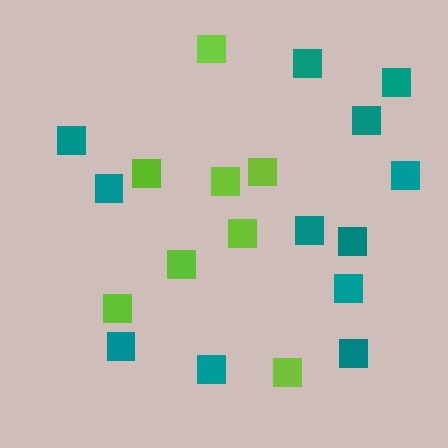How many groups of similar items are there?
There are 2 groups: one group of lime squares (8) and one group of teal squares (12).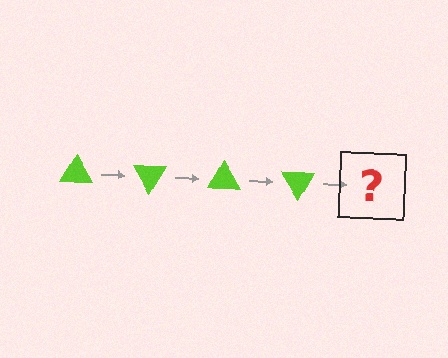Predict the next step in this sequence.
The next step is a lime triangle rotated 240 degrees.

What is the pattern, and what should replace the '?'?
The pattern is that the triangle rotates 60 degrees each step. The '?' should be a lime triangle rotated 240 degrees.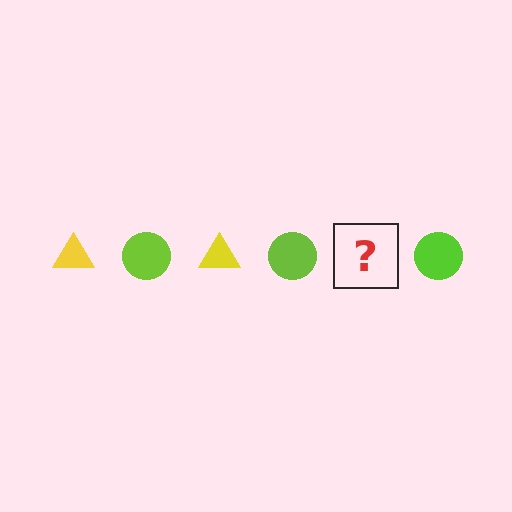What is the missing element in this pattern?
The missing element is a yellow triangle.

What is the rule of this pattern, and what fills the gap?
The rule is that the pattern alternates between yellow triangle and lime circle. The gap should be filled with a yellow triangle.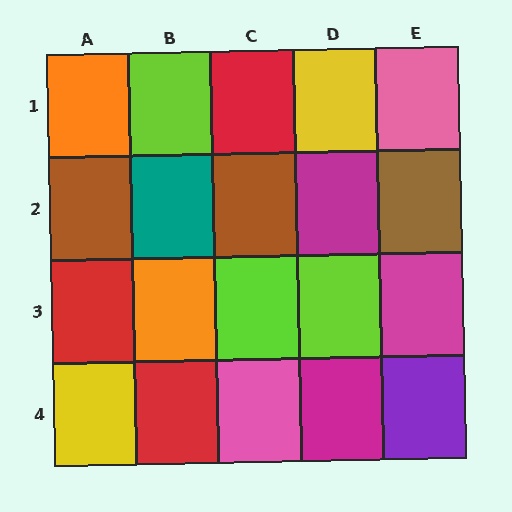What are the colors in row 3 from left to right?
Red, orange, lime, lime, magenta.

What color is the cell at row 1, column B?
Lime.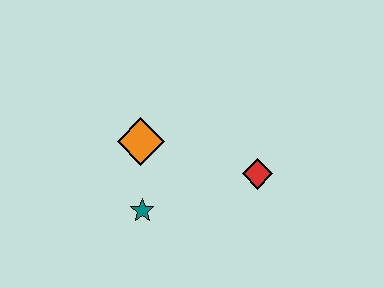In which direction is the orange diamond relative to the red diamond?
The orange diamond is to the left of the red diamond.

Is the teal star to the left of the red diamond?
Yes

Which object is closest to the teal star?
The orange diamond is closest to the teal star.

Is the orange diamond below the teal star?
No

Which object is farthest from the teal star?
The red diamond is farthest from the teal star.